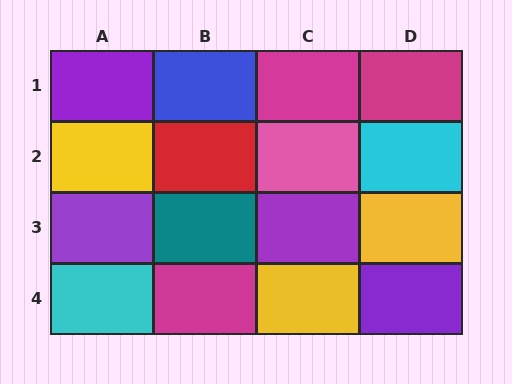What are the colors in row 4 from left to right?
Cyan, magenta, yellow, purple.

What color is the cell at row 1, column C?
Magenta.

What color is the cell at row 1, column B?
Blue.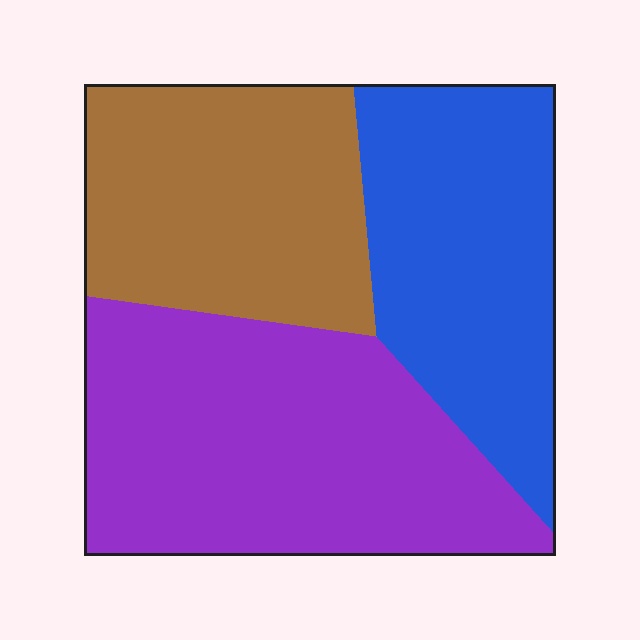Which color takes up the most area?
Purple, at roughly 40%.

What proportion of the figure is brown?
Brown takes up between a quarter and a half of the figure.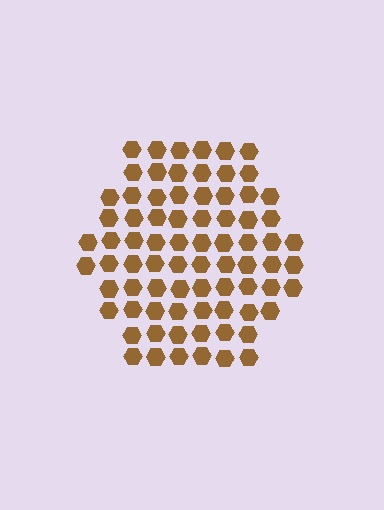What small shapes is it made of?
It is made of small hexagons.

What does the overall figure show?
The overall figure shows a hexagon.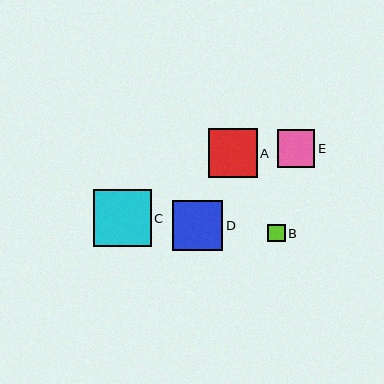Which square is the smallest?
Square B is the smallest with a size of approximately 17 pixels.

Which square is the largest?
Square C is the largest with a size of approximately 57 pixels.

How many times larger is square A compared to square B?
Square A is approximately 2.9 times the size of square B.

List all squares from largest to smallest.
From largest to smallest: C, D, A, E, B.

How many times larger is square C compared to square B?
Square C is approximately 3.3 times the size of square B.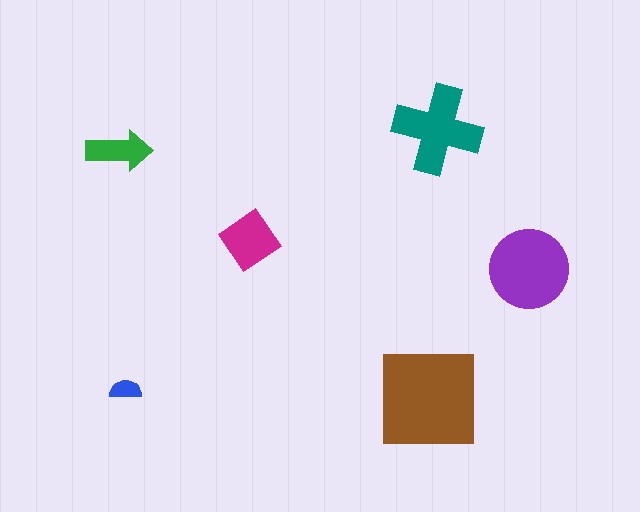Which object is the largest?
The brown square.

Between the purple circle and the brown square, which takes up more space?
The brown square.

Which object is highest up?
The teal cross is topmost.